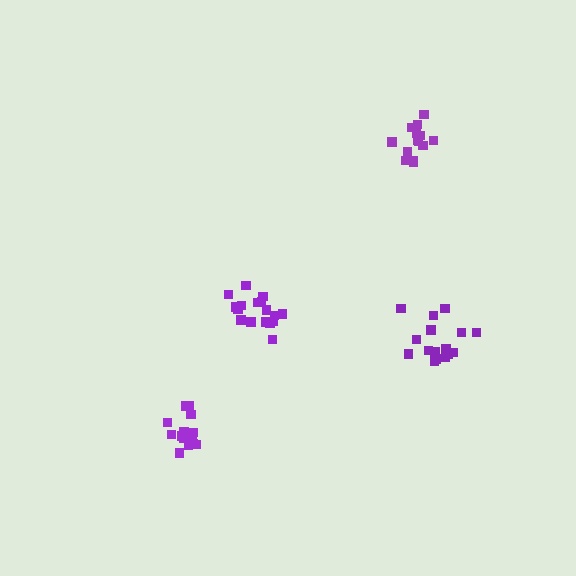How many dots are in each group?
Group 1: 17 dots, Group 2: 16 dots, Group 3: 14 dots, Group 4: 16 dots (63 total).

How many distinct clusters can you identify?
There are 4 distinct clusters.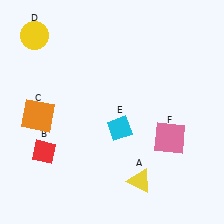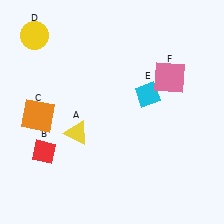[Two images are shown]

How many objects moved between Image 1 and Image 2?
3 objects moved between the two images.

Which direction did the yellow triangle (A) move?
The yellow triangle (A) moved left.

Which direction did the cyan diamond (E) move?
The cyan diamond (E) moved up.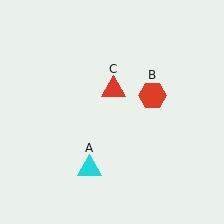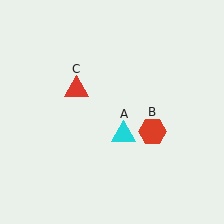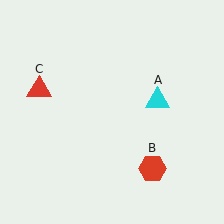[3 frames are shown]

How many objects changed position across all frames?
3 objects changed position: cyan triangle (object A), red hexagon (object B), red triangle (object C).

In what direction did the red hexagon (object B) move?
The red hexagon (object B) moved down.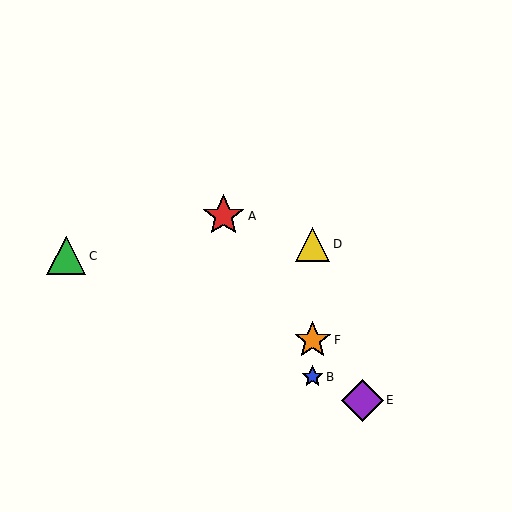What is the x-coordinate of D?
Object D is at x≈313.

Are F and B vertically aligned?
Yes, both are at x≈313.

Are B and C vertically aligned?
No, B is at x≈313 and C is at x≈66.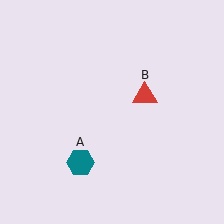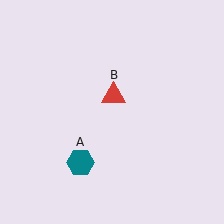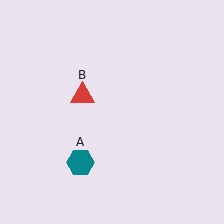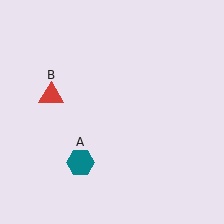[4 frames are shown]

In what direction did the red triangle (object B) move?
The red triangle (object B) moved left.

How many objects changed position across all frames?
1 object changed position: red triangle (object B).